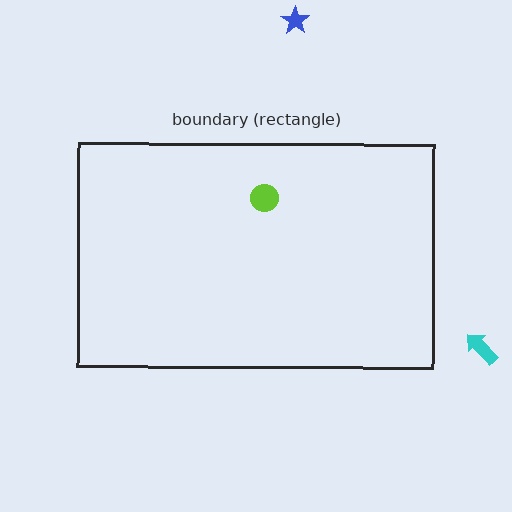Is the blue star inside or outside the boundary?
Outside.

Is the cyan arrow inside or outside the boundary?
Outside.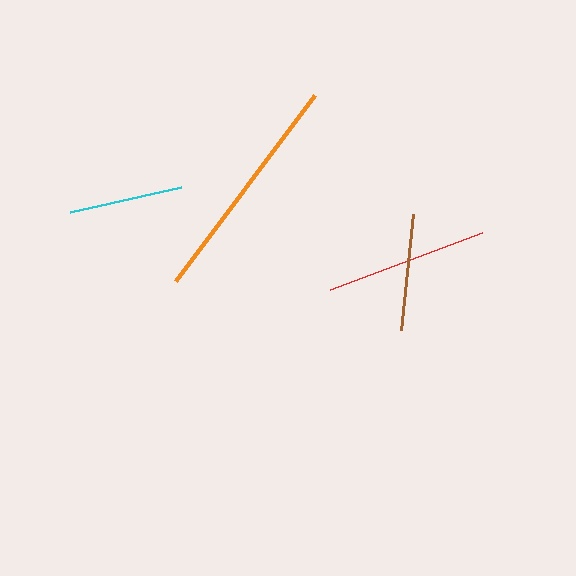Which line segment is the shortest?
The cyan line is the shortest at approximately 113 pixels.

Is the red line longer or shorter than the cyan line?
The red line is longer than the cyan line.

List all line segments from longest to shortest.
From longest to shortest: orange, red, brown, cyan.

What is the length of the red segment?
The red segment is approximately 162 pixels long.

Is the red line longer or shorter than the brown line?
The red line is longer than the brown line.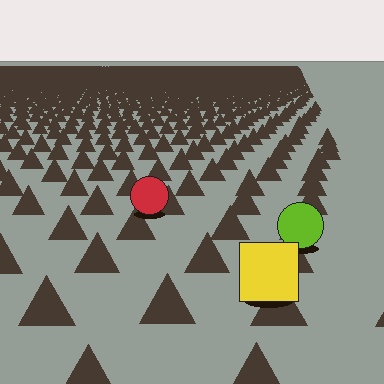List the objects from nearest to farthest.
From nearest to farthest: the yellow square, the lime circle, the red circle.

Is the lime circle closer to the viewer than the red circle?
Yes. The lime circle is closer — you can tell from the texture gradient: the ground texture is coarser near it.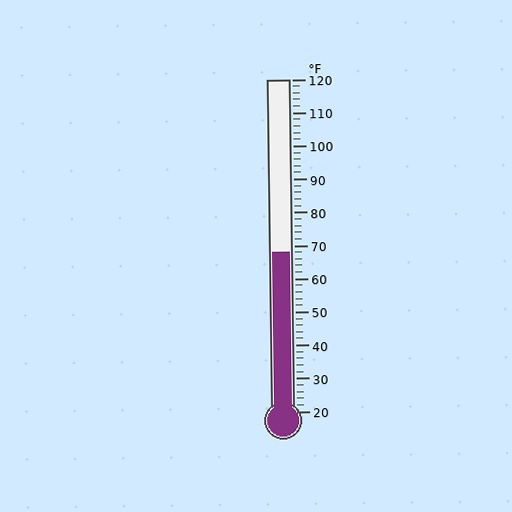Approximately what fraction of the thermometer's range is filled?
The thermometer is filled to approximately 50% of its range.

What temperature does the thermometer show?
The thermometer shows approximately 68°F.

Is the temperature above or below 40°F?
The temperature is above 40°F.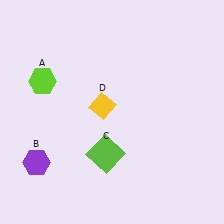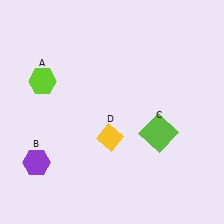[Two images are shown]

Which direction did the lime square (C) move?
The lime square (C) moved right.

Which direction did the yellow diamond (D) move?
The yellow diamond (D) moved down.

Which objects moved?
The objects that moved are: the lime square (C), the yellow diamond (D).